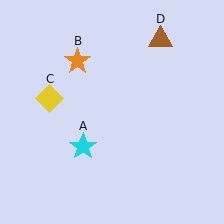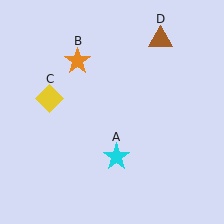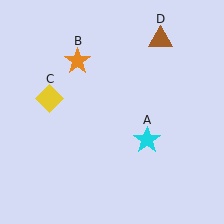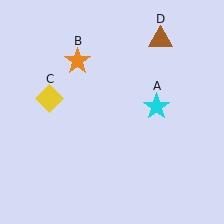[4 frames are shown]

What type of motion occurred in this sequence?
The cyan star (object A) rotated counterclockwise around the center of the scene.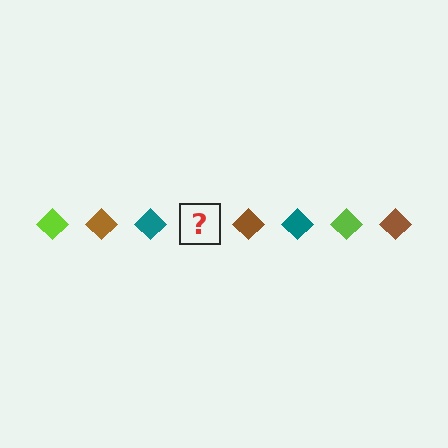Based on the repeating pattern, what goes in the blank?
The blank should be a lime diamond.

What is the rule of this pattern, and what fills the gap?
The rule is that the pattern cycles through lime, brown, teal diamonds. The gap should be filled with a lime diamond.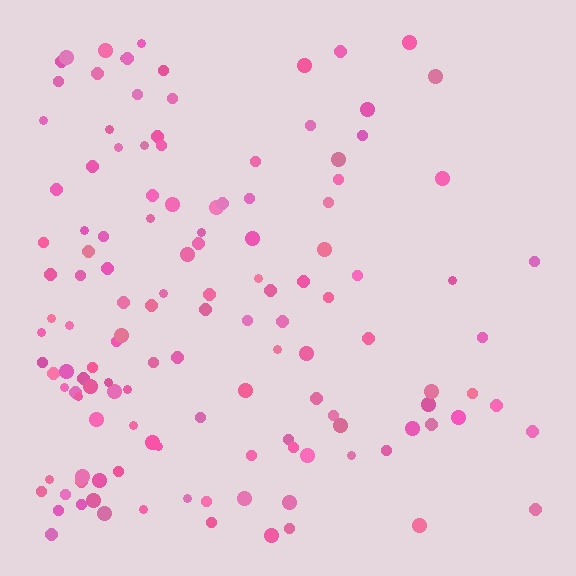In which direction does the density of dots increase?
From right to left, with the left side densest.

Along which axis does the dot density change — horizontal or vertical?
Horizontal.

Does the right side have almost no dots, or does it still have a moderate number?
Still a moderate number, just noticeably fewer than the left.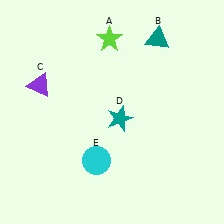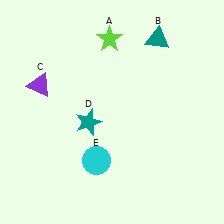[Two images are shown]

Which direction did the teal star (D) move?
The teal star (D) moved left.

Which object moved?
The teal star (D) moved left.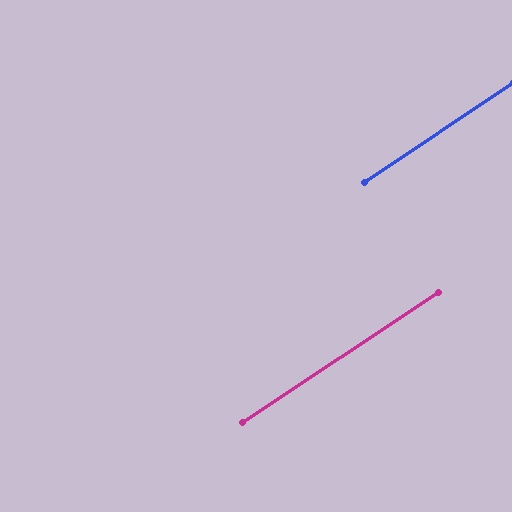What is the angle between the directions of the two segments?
Approximately 0 degrees.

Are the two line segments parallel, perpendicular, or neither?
Parallel — their directions differ by only 0.3°.